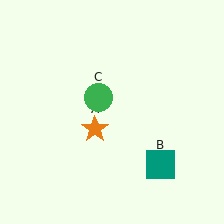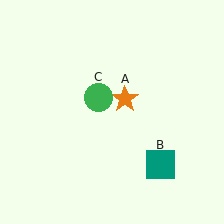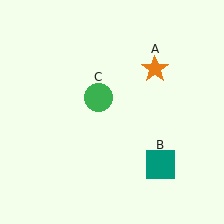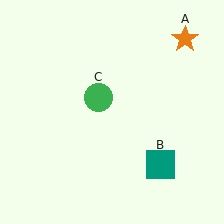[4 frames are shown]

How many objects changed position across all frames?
1 object changed position: orange star (object A).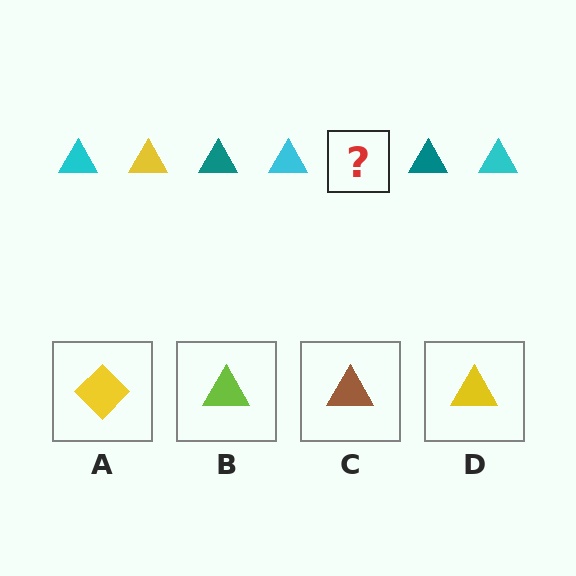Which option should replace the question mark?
Option D.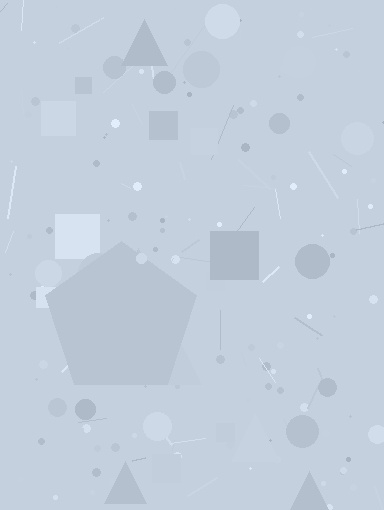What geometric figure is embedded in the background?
A pentagon is embedded in the background.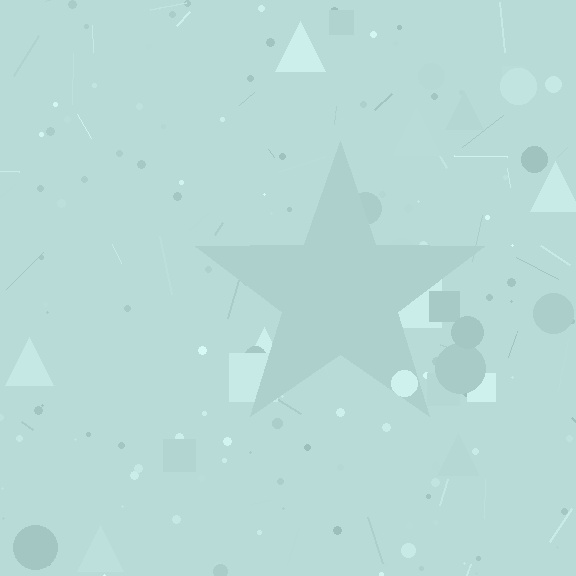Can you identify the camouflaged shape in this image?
The camouflaged shape is a star.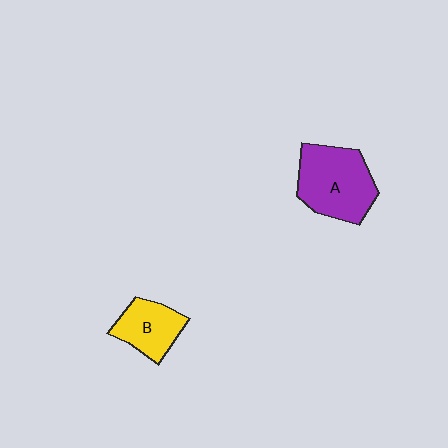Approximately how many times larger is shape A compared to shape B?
Approximately 1.6 times.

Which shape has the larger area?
Shape A (purple).